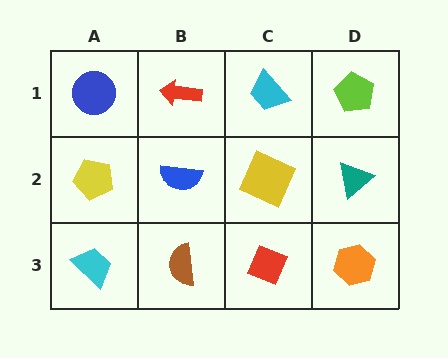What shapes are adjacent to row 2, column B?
A red arrow (row 1, column B), a brown semicircle (row 3, column B), a yellow pentagon (row 2, column A), a yellow square (row 2, column C).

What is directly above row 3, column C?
A yellow square.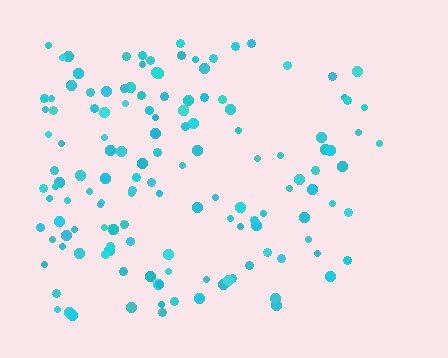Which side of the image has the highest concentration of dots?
The left.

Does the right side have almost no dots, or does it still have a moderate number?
Still a moderate number, just noticeably fewer than the left.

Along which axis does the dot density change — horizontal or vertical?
Horizontal.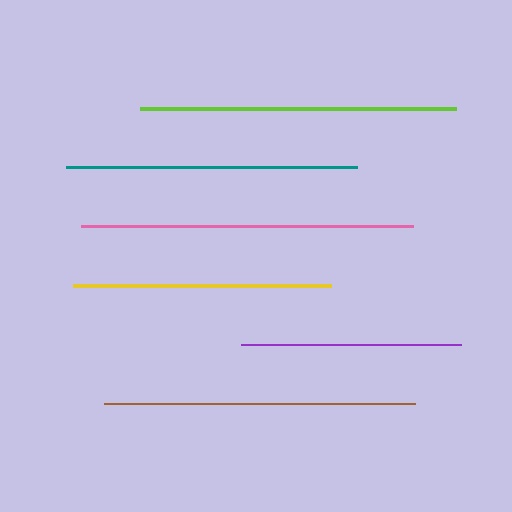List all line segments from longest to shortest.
From longest to shortest: pink, lime, brown, teal, yellow, purple.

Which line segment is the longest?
The pink line is the longest at approximately 332 pixels.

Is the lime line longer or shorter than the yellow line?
The lime line is longer than the yellow line.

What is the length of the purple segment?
The purple segment is approximately 220 pixels long.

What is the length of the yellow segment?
The yellow segment is approximately 258 pixels long.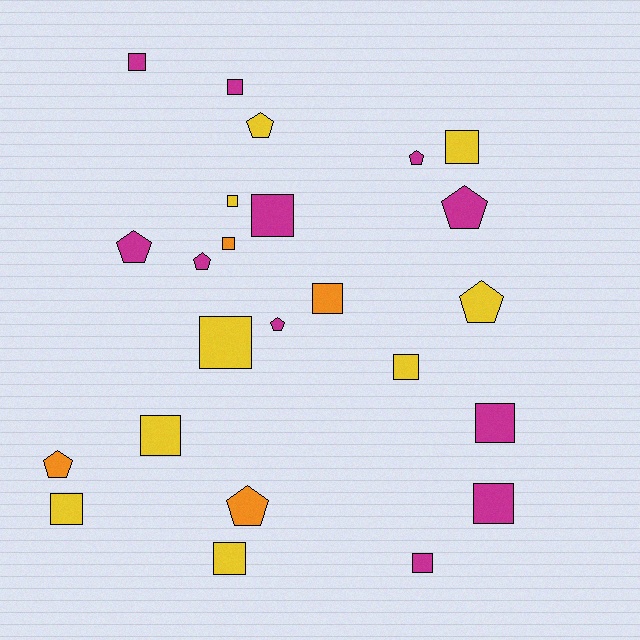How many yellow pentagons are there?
There are 2 yellow pentagons.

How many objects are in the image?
There are 24 objects.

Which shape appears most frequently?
Square, with 15 objects.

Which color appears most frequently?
Magenta, with 11 objects.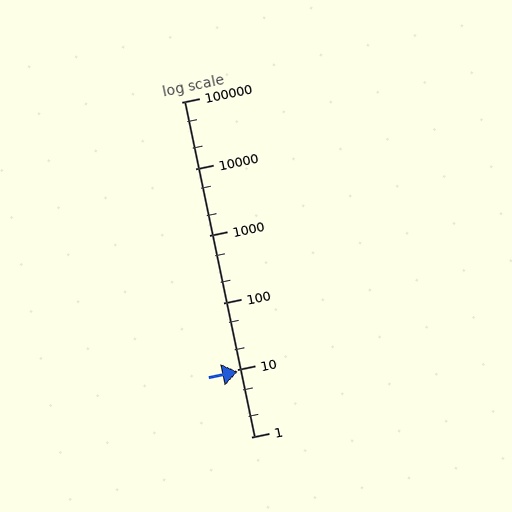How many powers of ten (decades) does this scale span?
The scale spans 5 decades, from 1 to 100000.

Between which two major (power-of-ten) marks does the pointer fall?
The pointer is between 1 and 10.